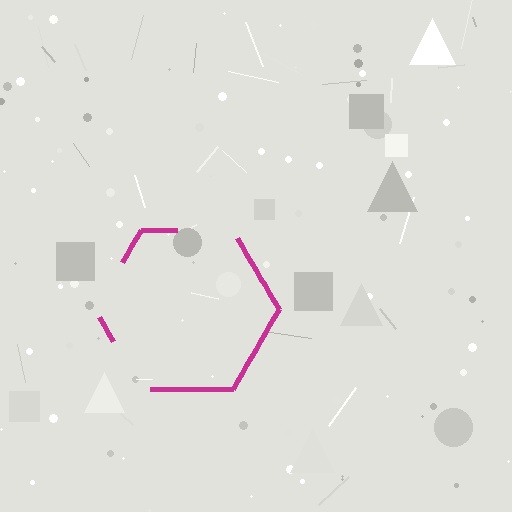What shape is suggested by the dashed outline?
The dashed outline suggests a hexagon.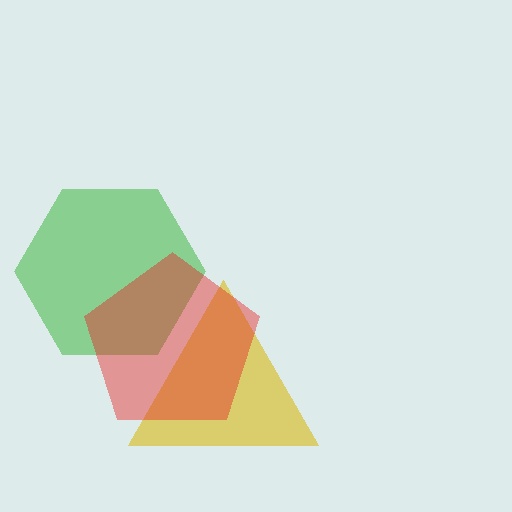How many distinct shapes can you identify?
There are 3 distinct shapes: a green hexagon, a yellow triangle, a red pentagon.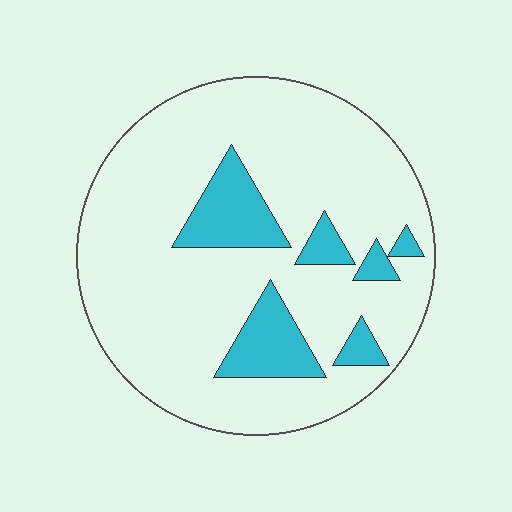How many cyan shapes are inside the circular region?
6.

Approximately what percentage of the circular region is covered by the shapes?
Approximately 15%.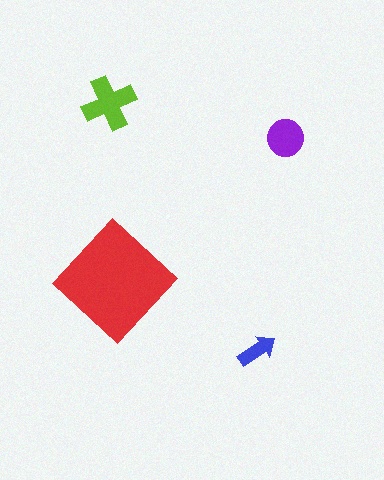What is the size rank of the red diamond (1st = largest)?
1st.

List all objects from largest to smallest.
The red diamond, the lime cross, the purple circle, the blue arrow.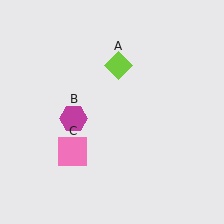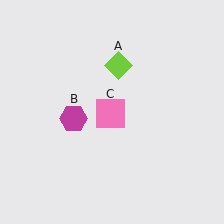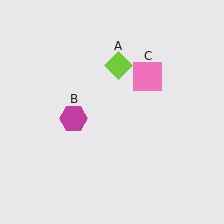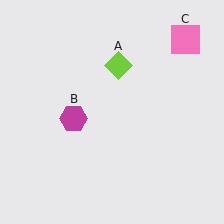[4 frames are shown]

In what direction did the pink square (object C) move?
The pink square (object C) moved up and to the right.